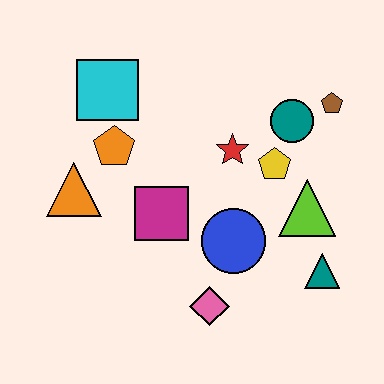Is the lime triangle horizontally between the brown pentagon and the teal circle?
Yes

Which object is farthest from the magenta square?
The brown pentagon is farthest from the magenta square.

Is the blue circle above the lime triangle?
No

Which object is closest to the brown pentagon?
The teal circle is closest to the brown pentagon.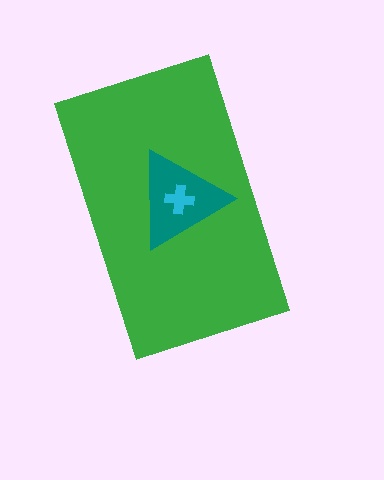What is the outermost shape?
The green rectangle.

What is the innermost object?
The cyan cross.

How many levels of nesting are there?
3.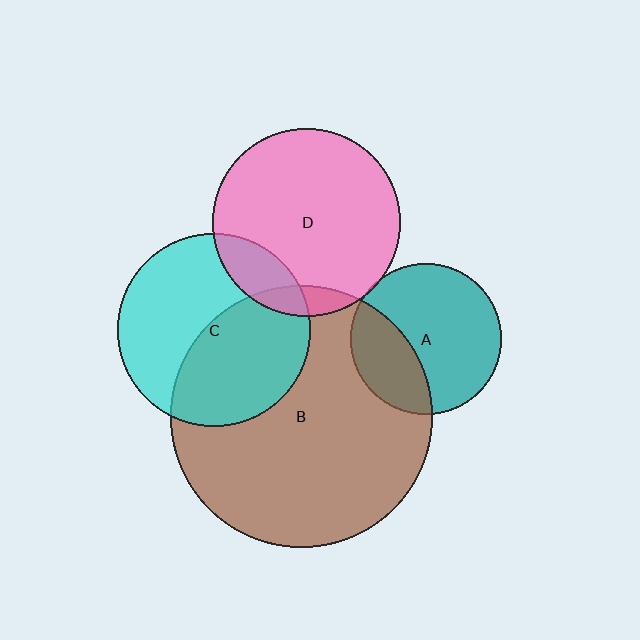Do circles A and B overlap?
Yes.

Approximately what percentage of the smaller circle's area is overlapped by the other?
Approximately 30%.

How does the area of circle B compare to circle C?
Approximately 1.8 times.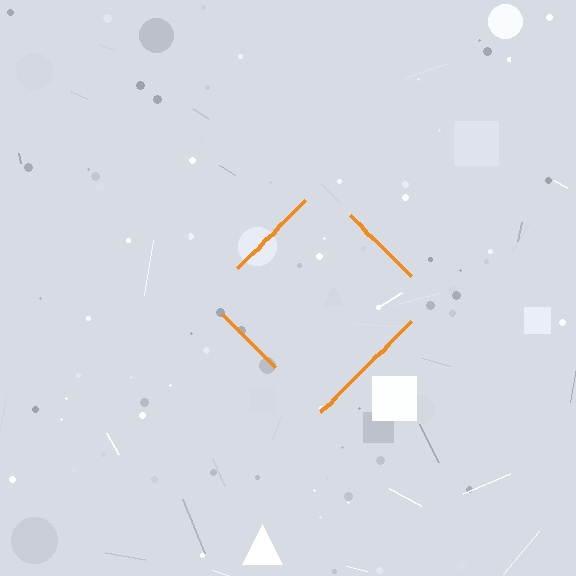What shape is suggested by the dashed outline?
The dashed outline suggests a diamond.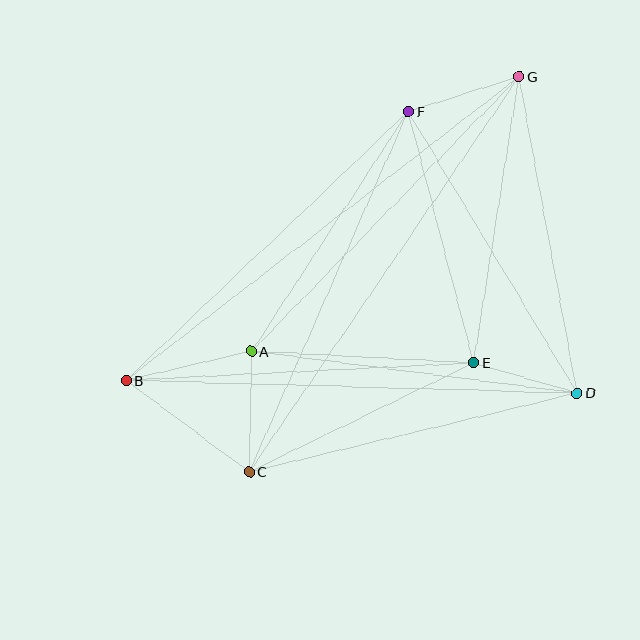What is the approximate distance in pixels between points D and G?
The distance between D and G is approximately 321 pixels.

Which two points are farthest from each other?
Points B and G are farthest from each other.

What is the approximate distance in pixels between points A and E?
The distance between A and E is approximately 223 pixels.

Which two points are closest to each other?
Points D and E are closest to each other.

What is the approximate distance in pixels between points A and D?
The distance between A and D is approximately 328 pixels.